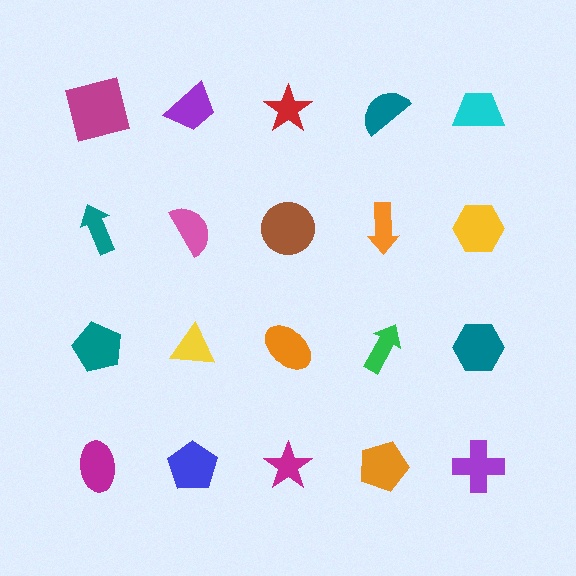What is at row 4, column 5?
A purple cross.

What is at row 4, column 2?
A blue pentagon.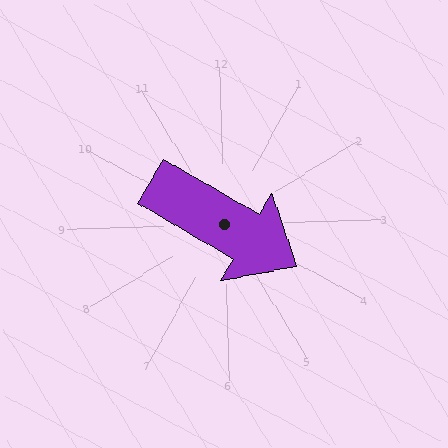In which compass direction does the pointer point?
Southeast.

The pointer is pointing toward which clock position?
Roughly 4 o'clock.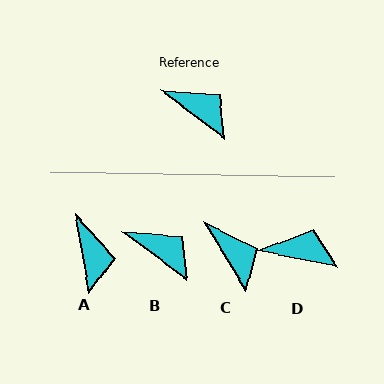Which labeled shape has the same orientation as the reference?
B.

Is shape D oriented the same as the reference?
No, it is off by about 25 degrees.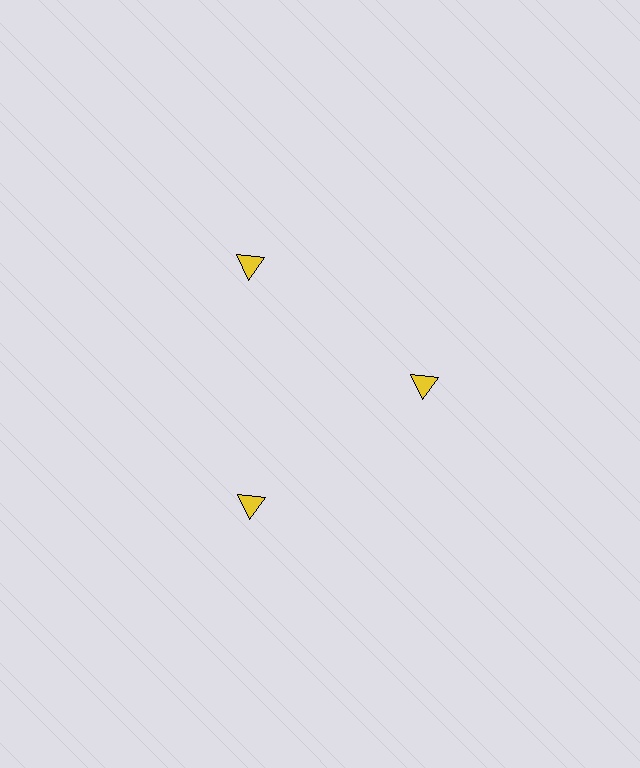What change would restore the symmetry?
The symmetry would be restored by moving it outward, back onto the ring so that all 3 triangles sit at equal angles and equal distance from the center.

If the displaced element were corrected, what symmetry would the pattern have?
It would have 3-fold rotational symmetry — the pattern would map onto itself every 120 degrees.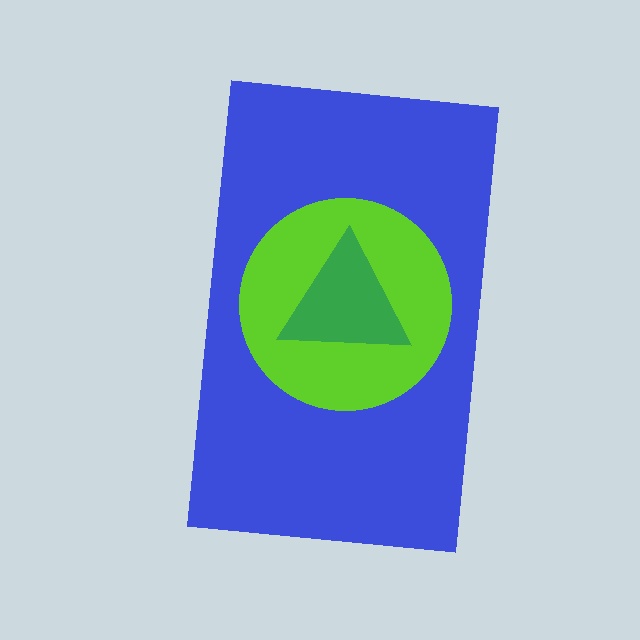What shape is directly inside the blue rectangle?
The lime circle.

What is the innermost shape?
The green triangle.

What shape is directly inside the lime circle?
The green triangle.